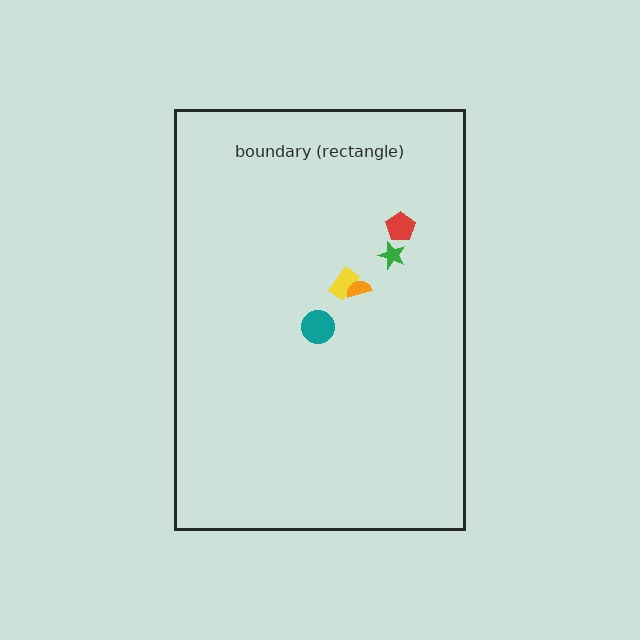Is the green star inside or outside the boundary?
Inside.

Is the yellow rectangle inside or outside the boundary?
Inside.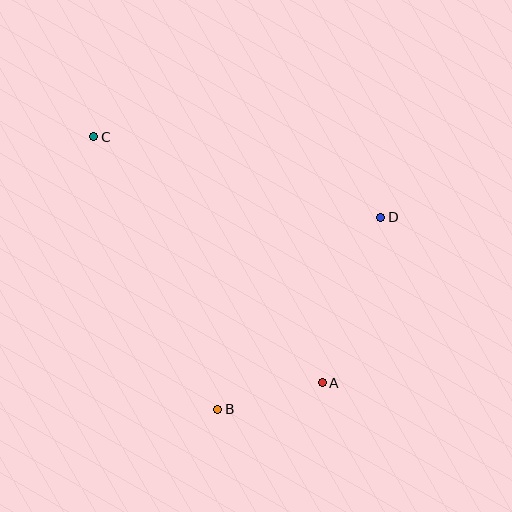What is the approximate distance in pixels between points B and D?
The distance between B and D is approximately 252 pixels.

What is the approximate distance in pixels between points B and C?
The distance between B and C is approximately 300 pixels.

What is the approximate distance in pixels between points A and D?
The distance between A and D is approximately 175 pixels.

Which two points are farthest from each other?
Points A and C are farthest from each other.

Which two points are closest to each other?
Points A and B are closest to each other.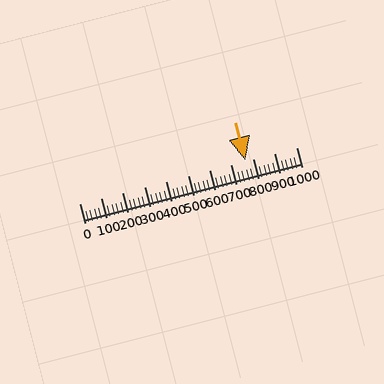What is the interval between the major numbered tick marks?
The major tick marks are spaced 100 units apart.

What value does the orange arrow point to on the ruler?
The orange arrow points to approximately 764.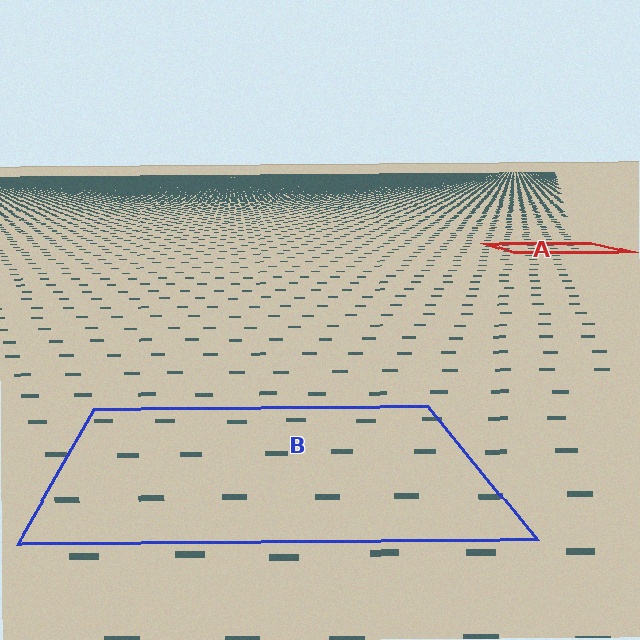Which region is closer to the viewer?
Region B is closer. The texture elements there are larger and more spread out.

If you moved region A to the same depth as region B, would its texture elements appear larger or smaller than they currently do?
They would appear larger. At a closer depth, the same texture elements are projected at a bigger on-screen size.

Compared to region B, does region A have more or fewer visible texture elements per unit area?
Region A has more texture elements per unit area — they are packed more densely because it is farther away.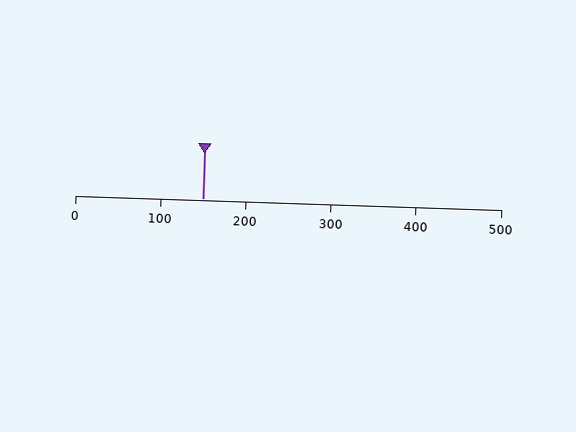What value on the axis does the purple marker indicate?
The marker indicates approximately 150.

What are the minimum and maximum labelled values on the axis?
The axis runs from 0 to 500.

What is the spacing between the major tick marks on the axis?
The major ticks are spaced 100 apart.